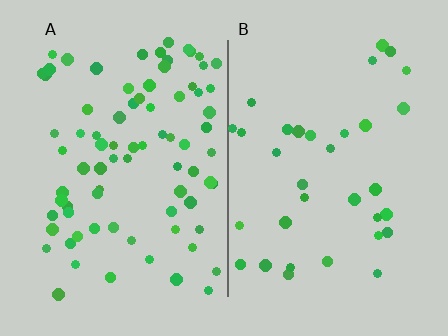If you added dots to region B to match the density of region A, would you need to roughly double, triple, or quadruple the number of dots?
Approximately double.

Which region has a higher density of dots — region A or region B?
A (the left).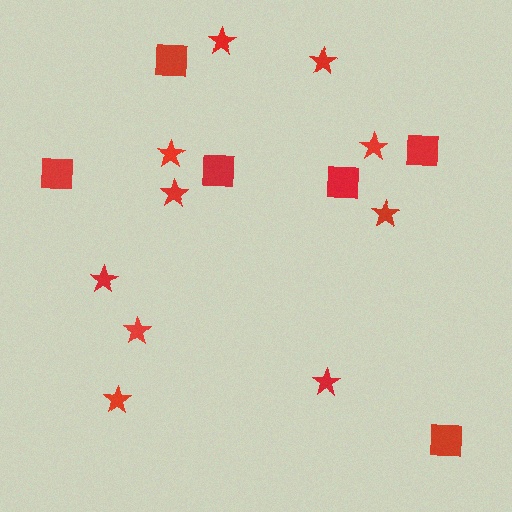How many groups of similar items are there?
There are 2 groups: one group of squares (6) and one group of stars (10).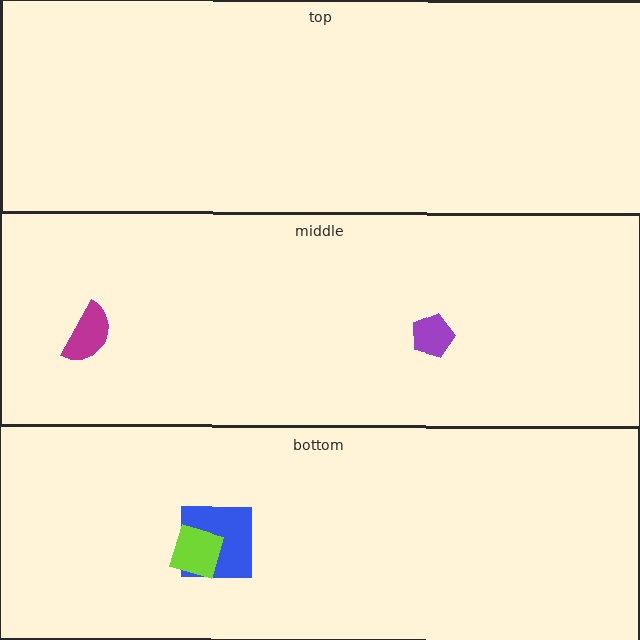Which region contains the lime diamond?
The bottom region.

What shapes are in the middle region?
The purple pentagon, the magenta semicircle.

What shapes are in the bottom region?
The blue square, the lime diamond.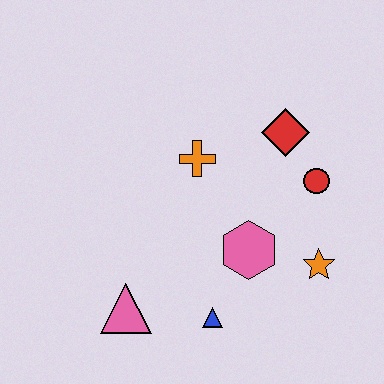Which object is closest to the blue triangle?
The pink hexagon is closest to the blue triangle.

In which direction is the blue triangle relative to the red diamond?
The blue triangle is below the red diamond.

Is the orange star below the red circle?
Yes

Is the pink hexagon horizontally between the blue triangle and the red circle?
Yes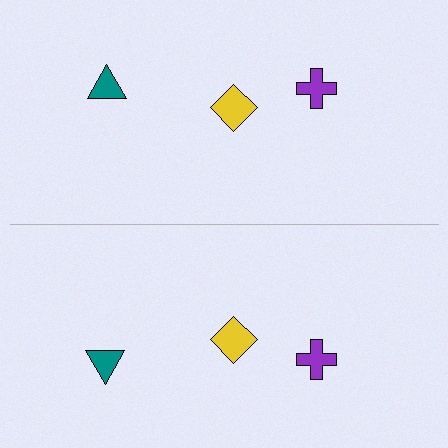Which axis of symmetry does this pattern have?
The pattern has a horizontal axis of symmetry running through the center of the image.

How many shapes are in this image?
There are 6 shapes in this image.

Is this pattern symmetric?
Yes, this pattern has bilateral (reflection) symmetry.